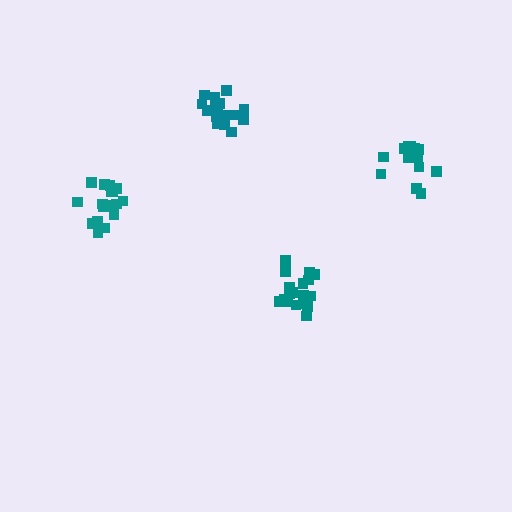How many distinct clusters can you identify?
There are 4 distinct clusters.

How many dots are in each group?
Group 1: 17 dots, Group 2: 19 dots, Group 3: 18 dots, Group 4: 15 dots (69 total).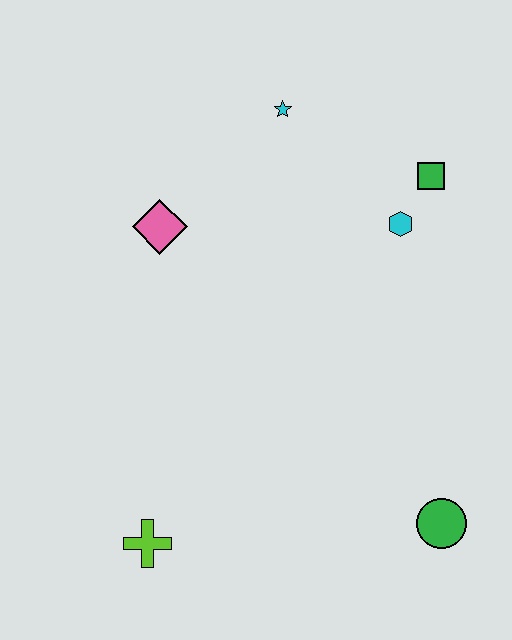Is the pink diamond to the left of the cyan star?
Yes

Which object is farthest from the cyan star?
The lime cross is farthest from the cyan star.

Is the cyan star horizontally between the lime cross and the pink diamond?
No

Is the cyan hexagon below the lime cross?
No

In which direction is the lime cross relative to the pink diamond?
The lime cross is below the pink diamond.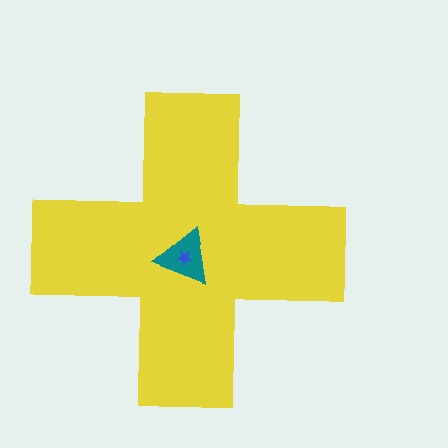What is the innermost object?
The blue star.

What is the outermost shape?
The yellow cross.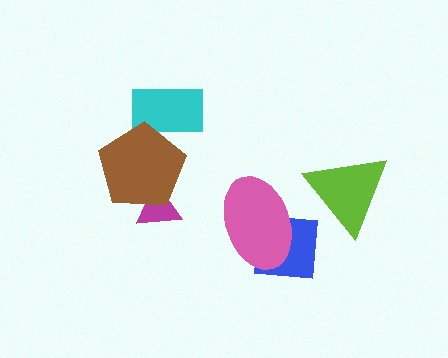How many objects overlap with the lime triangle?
0 objects overlap with the lime triangle.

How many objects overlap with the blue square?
1 object overlaps with the blue square.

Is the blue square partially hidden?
Yes, it is partially covered by another shape.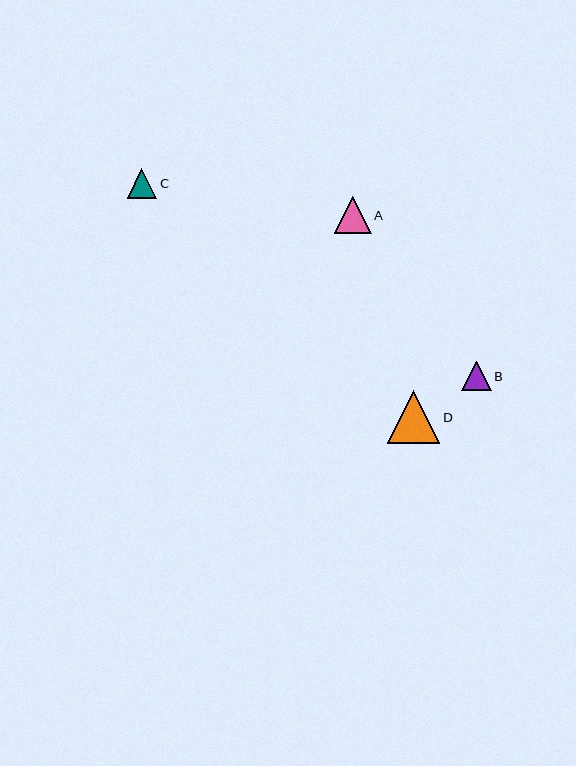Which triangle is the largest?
Triangle D is the largest with a size of approximately 53 pixels.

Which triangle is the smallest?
Triangle B is the smallest with a size of approximately 29 pixels.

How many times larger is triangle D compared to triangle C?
Triangle D is approximately 1.8 times the size of triangle C.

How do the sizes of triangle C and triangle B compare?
Triangle C and triangle B are approximately the same size.